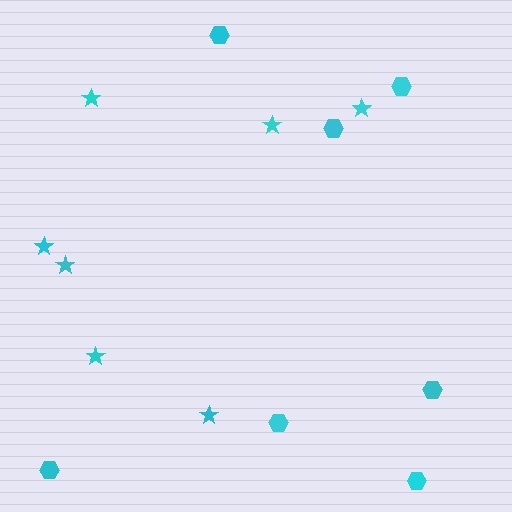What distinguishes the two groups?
There are 2 groups: one group of hexagons (7) and one group of stars (7).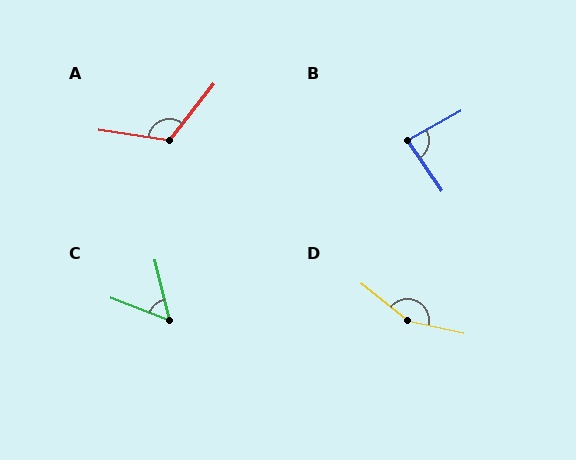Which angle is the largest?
D, at approximately 154 degrees.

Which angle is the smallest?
C, at approximately 55 degrees.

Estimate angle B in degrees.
Approximately 84 degrees.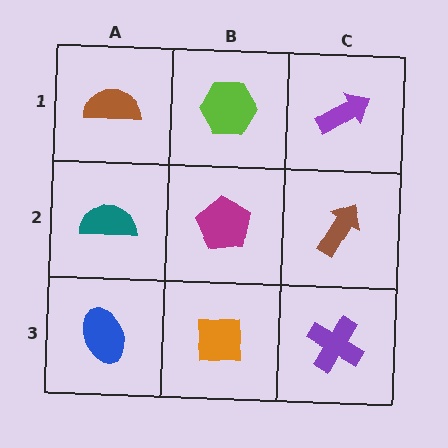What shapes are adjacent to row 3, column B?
A magenta pentagon (row 2, column B), a blue ellipse (row 3, column A), a purple cross (row 3, column C).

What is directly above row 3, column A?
A teal semicircle.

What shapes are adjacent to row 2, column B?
A lime hexagon (row 1, column B), an orange square (row 3, column B), a teal semicircle (row 2, column A), a brown arrow (row 2, column C).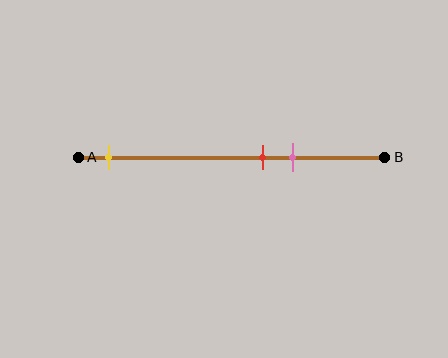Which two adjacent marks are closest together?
The red and pink marks are the closest adjacent pair.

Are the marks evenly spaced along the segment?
No, the marks are not evenly spaced.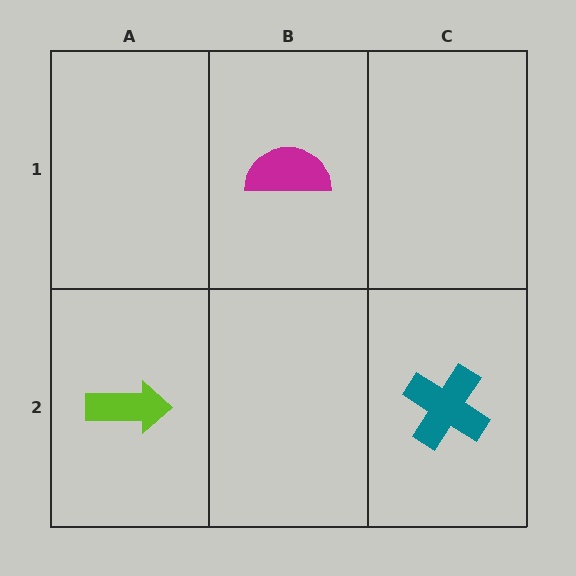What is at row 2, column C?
A teal cross.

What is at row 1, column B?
A magenta semicircle.